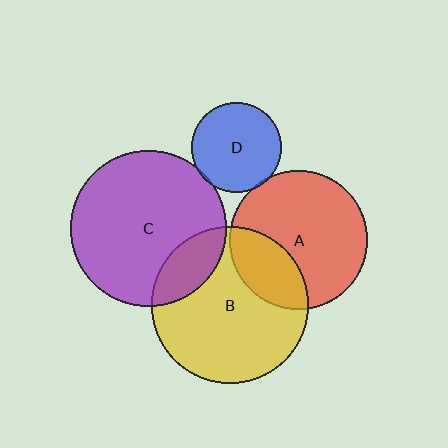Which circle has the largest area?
Circle B (yellow).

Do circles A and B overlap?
Yes.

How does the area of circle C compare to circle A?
Approximately 1.3 times.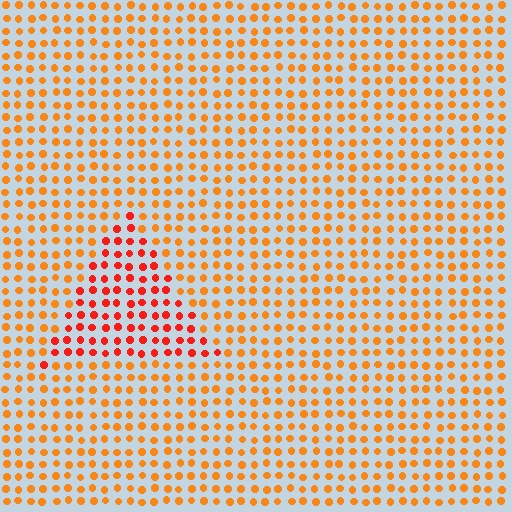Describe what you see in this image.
The image is filled with small orange elements in a uniform arrangement. A triangle-shaped region is visible where the elements are tinted to a slightly different hue, forming a subtle color boundary.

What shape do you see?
I see a triangle.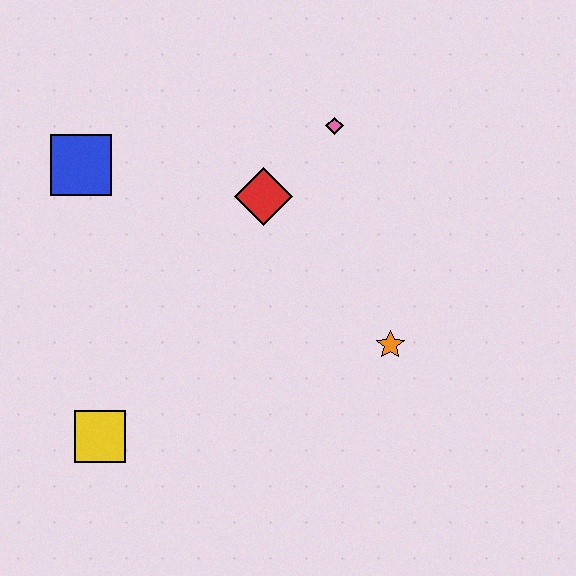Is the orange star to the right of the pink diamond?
Yes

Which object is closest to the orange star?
The red diamond is closest to the orange star.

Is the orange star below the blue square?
Yes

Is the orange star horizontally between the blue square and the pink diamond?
No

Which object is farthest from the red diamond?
The yellow square is farthest from the red diamond.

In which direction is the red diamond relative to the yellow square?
The red diamond is above the yellow square.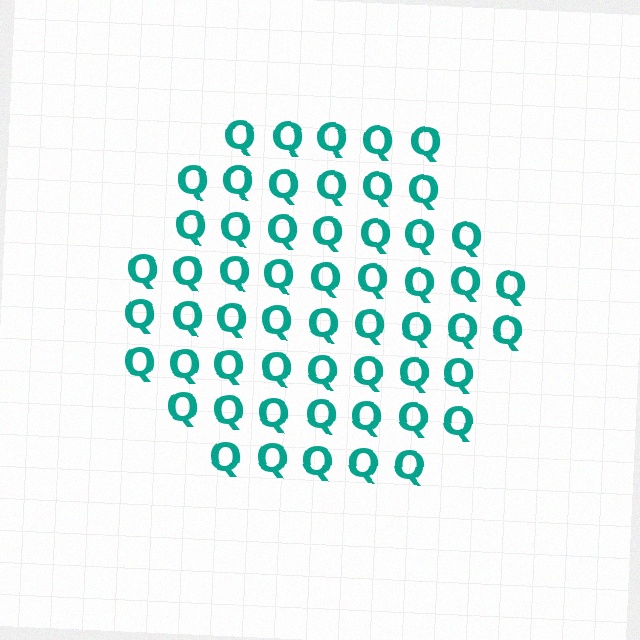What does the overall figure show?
The overall figure shows a hexagon.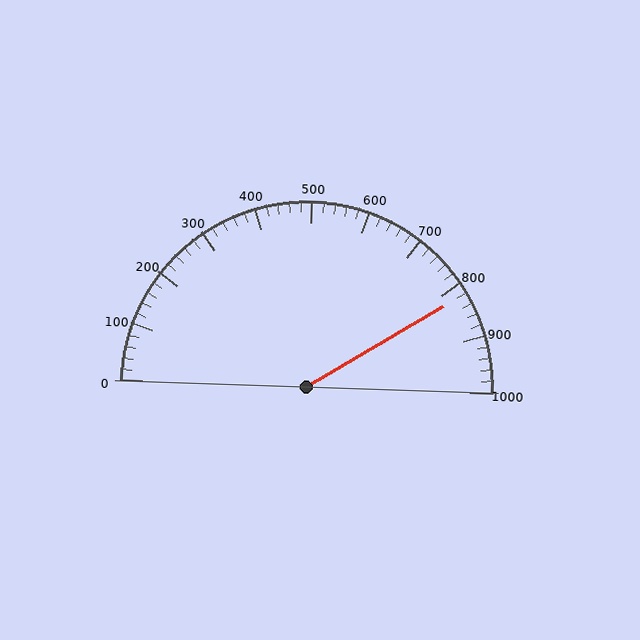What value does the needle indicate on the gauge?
The needle indicates approximately 820.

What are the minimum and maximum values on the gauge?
The gauge ranges from 0 to 1000.